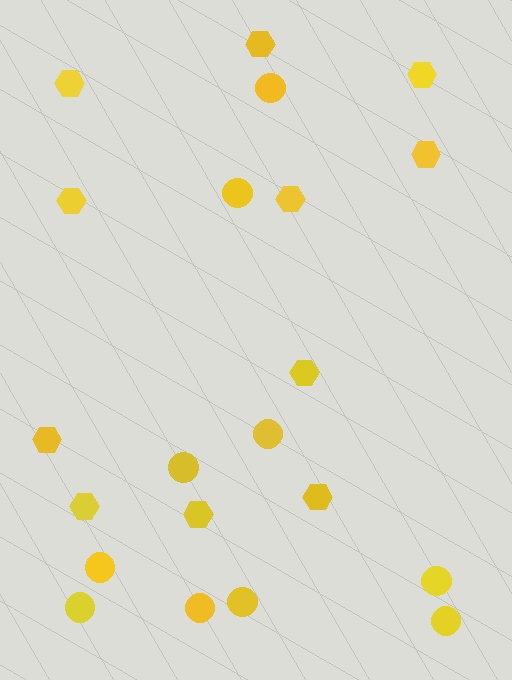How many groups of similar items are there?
There are 2 groups: one group of circles (10) and one group of hexagons (11).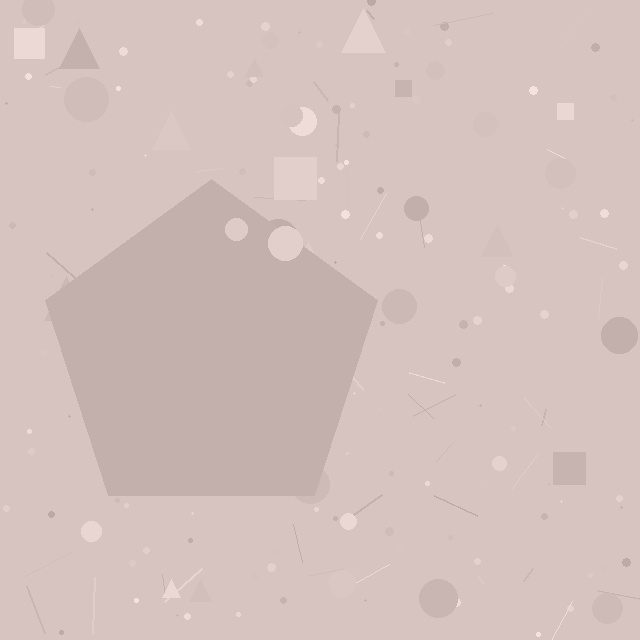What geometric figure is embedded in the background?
A pentagon is embedded in the background.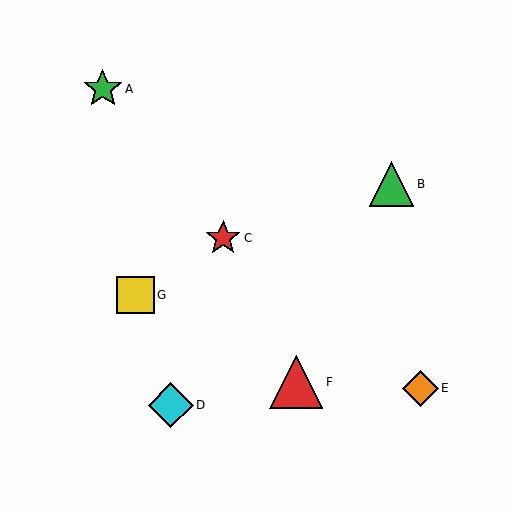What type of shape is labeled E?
Shape E is an orange diamond.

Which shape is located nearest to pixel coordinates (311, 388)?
The red triangle (labeled F) at (296, 382) is nearest to that location.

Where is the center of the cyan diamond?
The center of the cyan diamond is at (171, 405).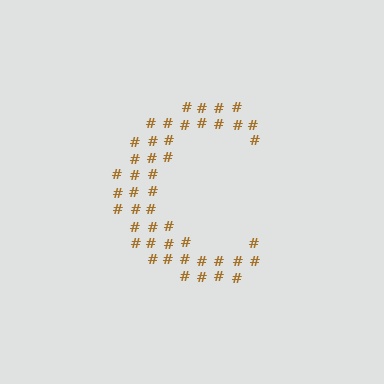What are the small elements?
The small elements are hash symbols.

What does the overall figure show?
The overall figure shows the letter C.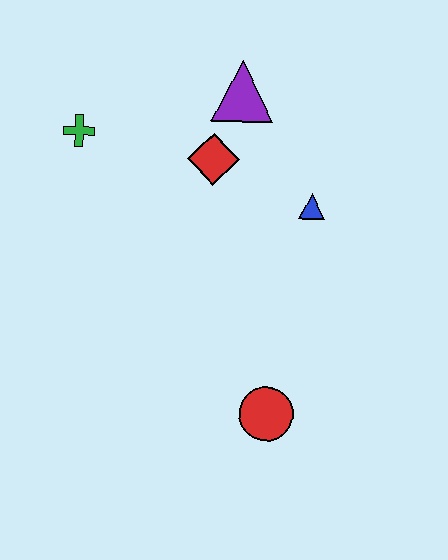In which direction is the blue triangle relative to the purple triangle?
The blue triangle is below the purple triangle.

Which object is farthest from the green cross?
The red circle is farthest from the green cross.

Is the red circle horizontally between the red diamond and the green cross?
No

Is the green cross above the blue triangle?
Yes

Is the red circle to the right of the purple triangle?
Yes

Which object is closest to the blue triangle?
The red diamond is closest to the blue triangle.